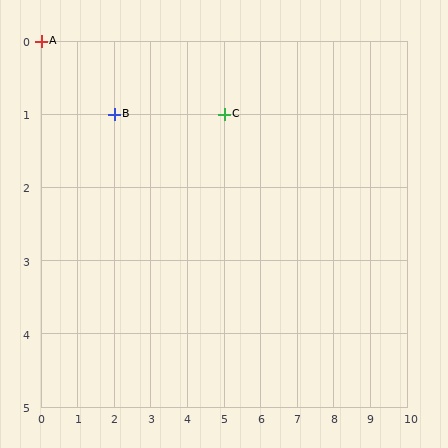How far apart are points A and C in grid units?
Points A and C are 5 columns and 1 row apart (about 5.1 grid units diagonally).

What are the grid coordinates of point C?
Point C is at grid coordinates (5, 1).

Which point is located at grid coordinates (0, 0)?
Point A is at (0, 0).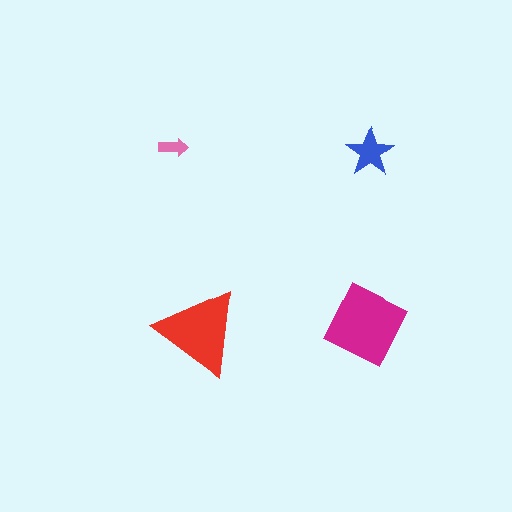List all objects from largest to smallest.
The magenta diamond, the red triangle, the blue star, the pink arrow.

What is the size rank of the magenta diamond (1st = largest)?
1st.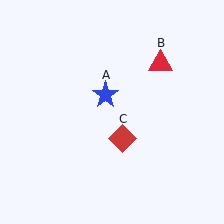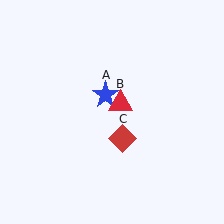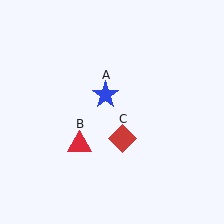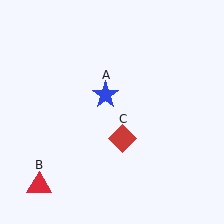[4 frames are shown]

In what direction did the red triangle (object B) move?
The red triangle (object B) moved down and to the left.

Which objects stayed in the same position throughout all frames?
Blue star (object A) and red diamond (object C) remained stationary.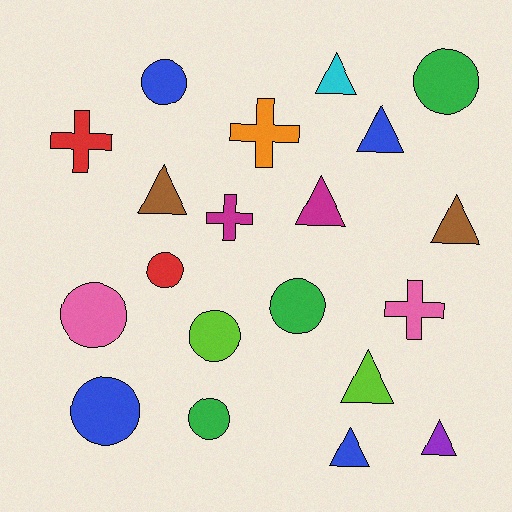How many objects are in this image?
There are 20 objects.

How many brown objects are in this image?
There are 2 brown objects.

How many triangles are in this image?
There are 8 triangles.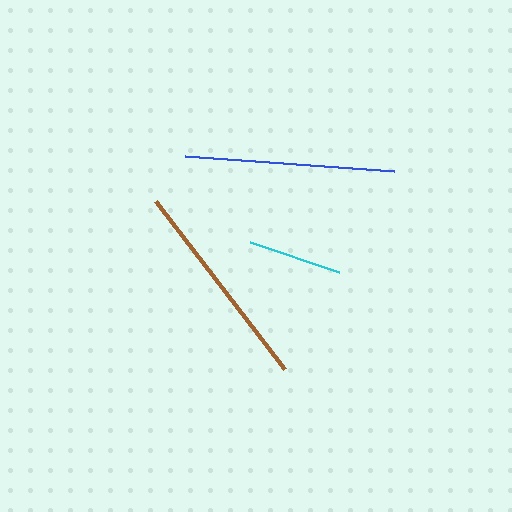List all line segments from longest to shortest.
From longest to shortest: brown, blue, cyan.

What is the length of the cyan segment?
The cyan segment is approximately 94 pixels long.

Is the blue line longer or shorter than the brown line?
The brown line is longer than the blue line.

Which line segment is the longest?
The brown line is the longest at approximately 212 pixels.